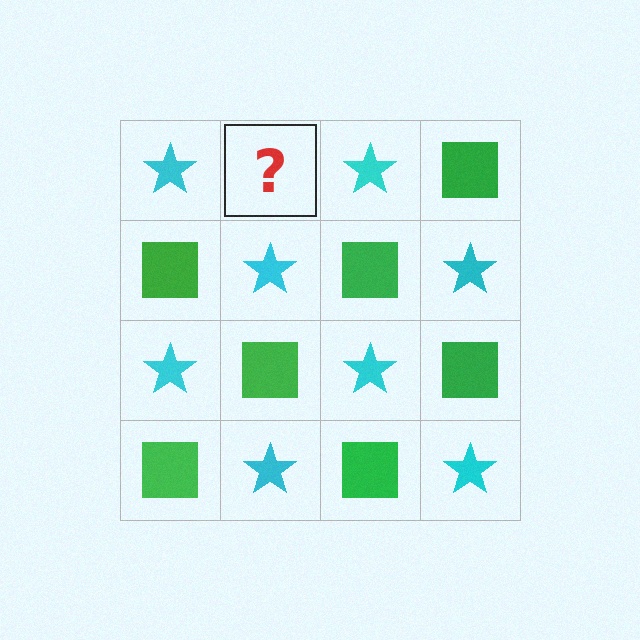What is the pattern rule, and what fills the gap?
The rule is that it alternates cyan star and green square in a checkerboard pattern. The gap should be filled with a green square.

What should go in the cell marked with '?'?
The missing cell should contain a green square.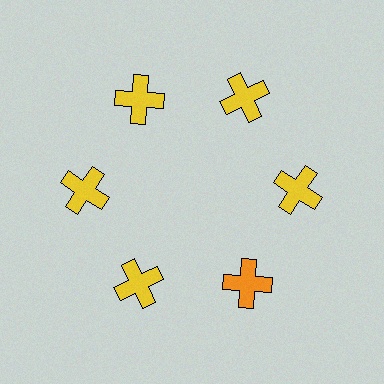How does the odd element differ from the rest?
It has a different color: orange instead of yellow.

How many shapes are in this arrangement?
There are 6 shapes arranged in a ring pattern.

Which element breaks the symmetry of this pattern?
The orange cross at roughly the 5 o'clock position breaks the symmetry. All other shapes are yellow crosses.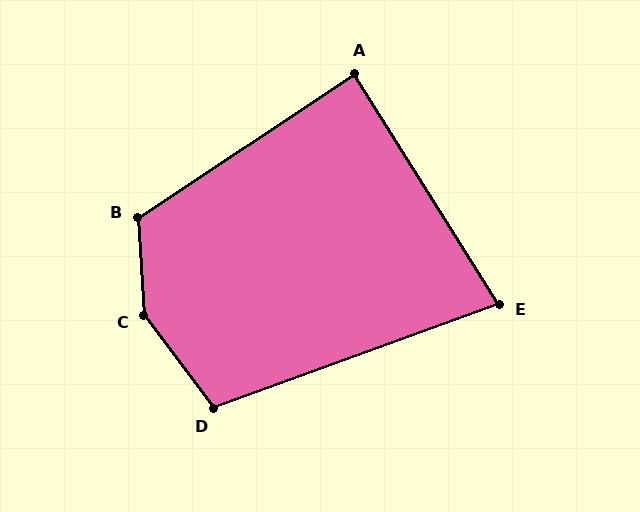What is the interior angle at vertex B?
Approximately 120 degrees (obtuse).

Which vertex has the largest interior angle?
C, at approximately 147 degrees.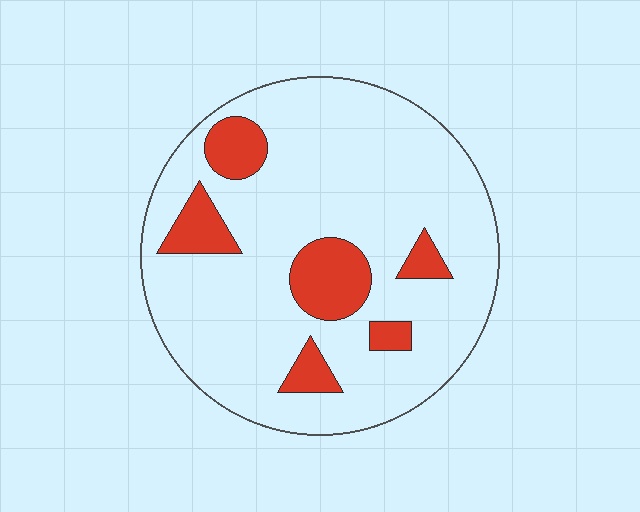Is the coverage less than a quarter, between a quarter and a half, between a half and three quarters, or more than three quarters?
Less than a quarter.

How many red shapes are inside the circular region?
6.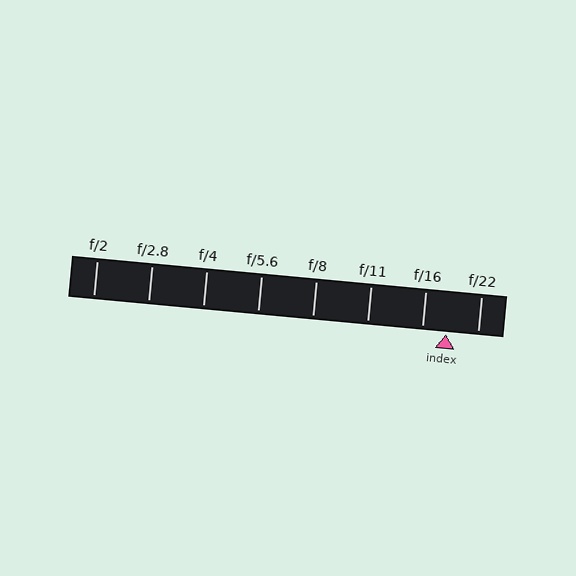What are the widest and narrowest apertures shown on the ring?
The widest aperture shown is f/2 and the narrowest is f/22.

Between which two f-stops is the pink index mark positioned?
The index mark is between f/16 and f/22.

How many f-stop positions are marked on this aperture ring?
There are 8 f-stop positions marked.